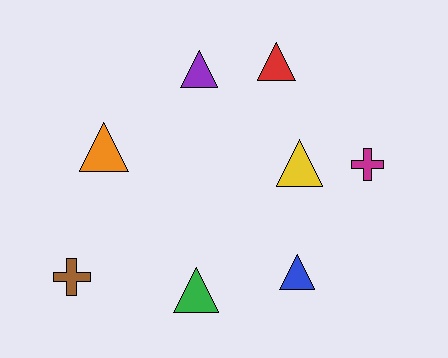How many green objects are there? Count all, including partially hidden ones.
There is 1 green object.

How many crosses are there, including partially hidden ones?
There are 2 crosses.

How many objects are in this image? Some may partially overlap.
There are 8 objects.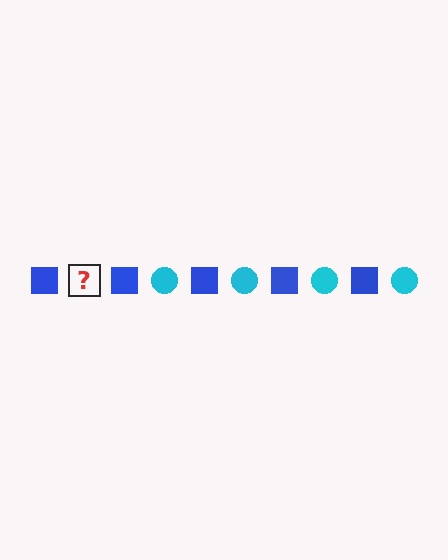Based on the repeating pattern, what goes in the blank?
The blank should be a cyan circle.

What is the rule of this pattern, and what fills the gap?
The rule is that the pattern alternates between blue square and cyan circle. The gap should be filled with a cyan circle.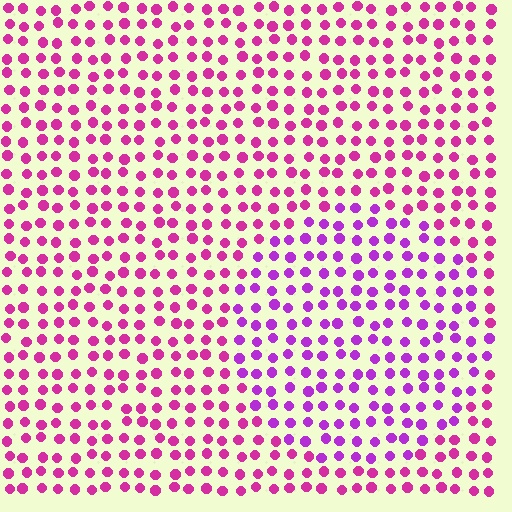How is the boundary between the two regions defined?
The boundary is defined purely by a slight shift in hue (about 30 degrees). Spacing, size, and orientation are identical on both sides.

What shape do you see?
I see a circle.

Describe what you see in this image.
The image is filled with small magenta elements in a uniform arrangement. A circle-shaped region is visible where the elements are tinted to a slightly different hue, forming a subtle color boundary.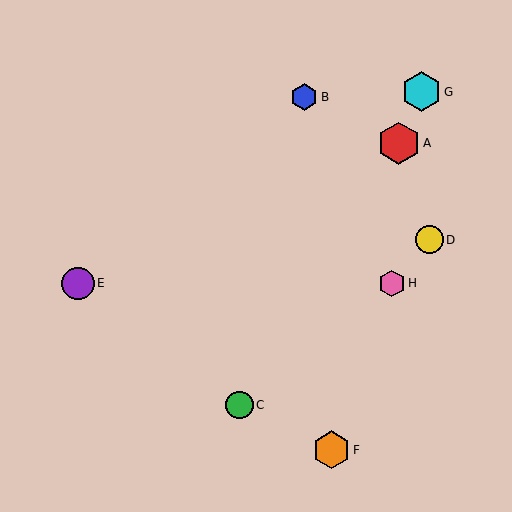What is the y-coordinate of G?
Object G is at y≈92.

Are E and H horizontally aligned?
Yes, both are at y≈283.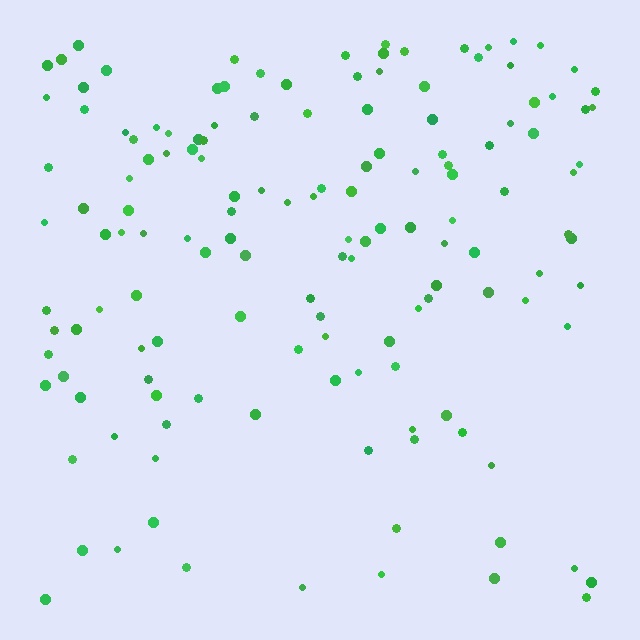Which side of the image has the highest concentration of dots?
The top.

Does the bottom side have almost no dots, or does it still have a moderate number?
Still a moderate number, just noticeably fewer than the top.